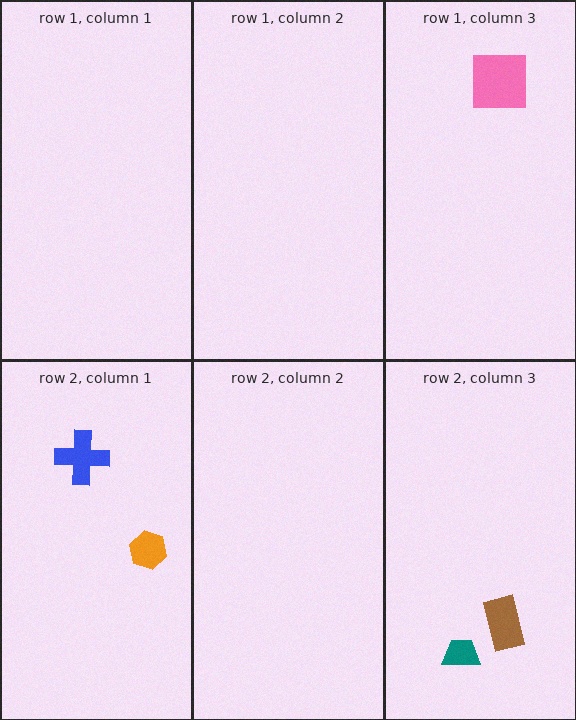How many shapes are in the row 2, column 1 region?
2.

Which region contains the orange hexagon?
The row 2, column 1 region.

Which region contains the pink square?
The row 1, column 3 region.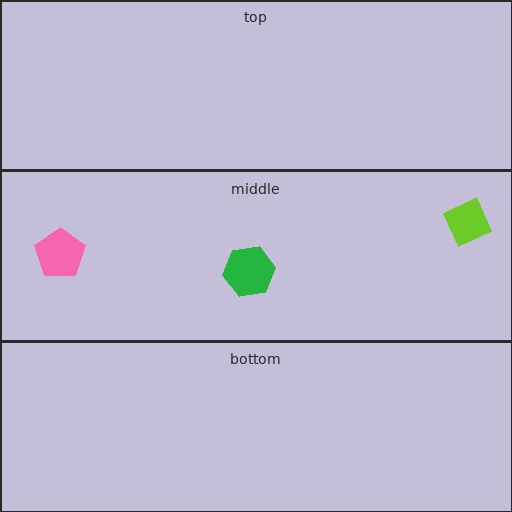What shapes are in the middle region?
The lime square, the green hexagon, the pink pentagon.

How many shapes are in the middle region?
3.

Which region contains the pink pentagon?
The middle region.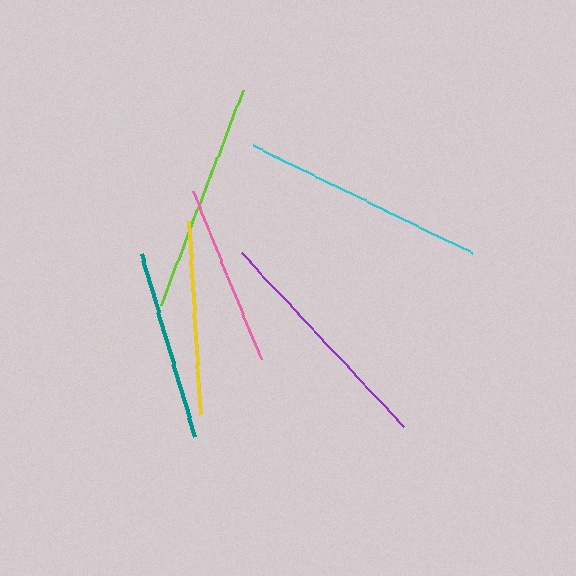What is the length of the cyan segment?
The cyan segment is approximately 244 pixels long.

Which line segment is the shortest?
The pink line is the shortest at approximately 180 pixels.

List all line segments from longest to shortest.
From longest to shortest: cyan, purple, lime, yellow, teal, pink.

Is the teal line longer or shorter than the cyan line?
The cyan line is longer than the teal line.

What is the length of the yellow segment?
The yellow segment is approximately 193 pixels long.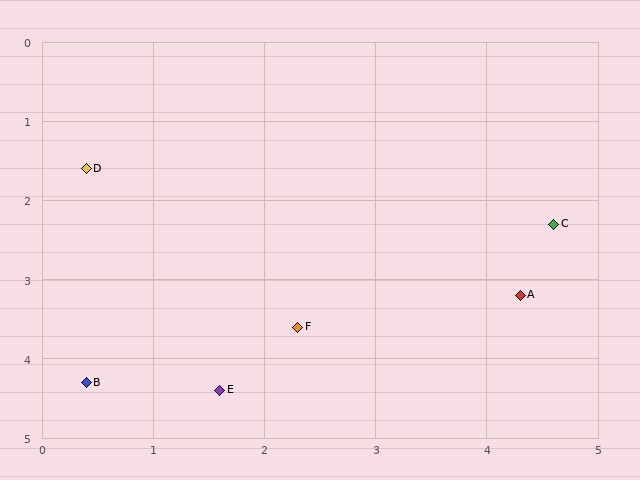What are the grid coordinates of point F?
Point F is at approximately (2.3, 3.6).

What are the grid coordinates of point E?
Point E is at approximately (1.6, 4.4).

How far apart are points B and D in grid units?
Points B and D are about 2.7 grid units apart.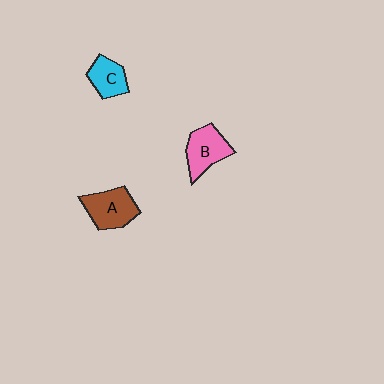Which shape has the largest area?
Shape A (brown).